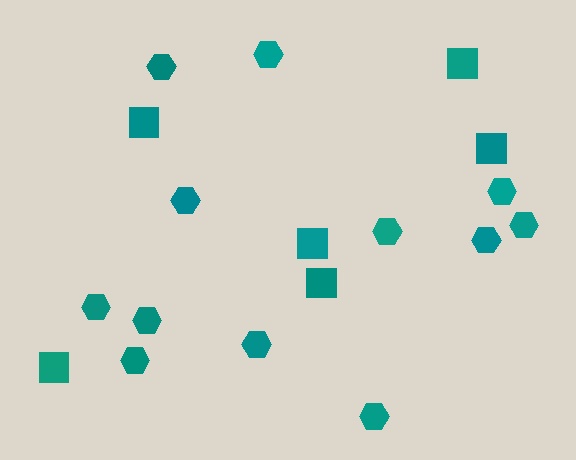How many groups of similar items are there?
There are 2 groups: one group of hexagons (12) and one group of squares (6).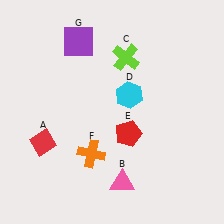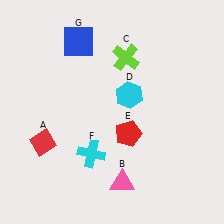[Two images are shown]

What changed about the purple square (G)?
In Image 1, G is purple. In Image 2, it changed to blue.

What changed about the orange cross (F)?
In Image 1, F is orange. In Image 2, it changed to cyan.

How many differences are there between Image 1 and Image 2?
There are 2 differences between the two images.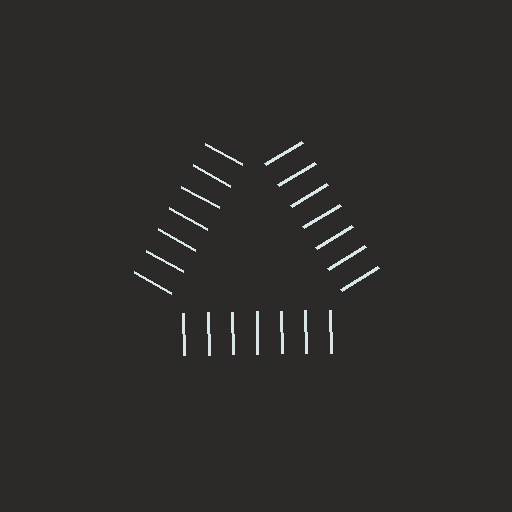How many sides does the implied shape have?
3 sides — the line-ends trace a triangle.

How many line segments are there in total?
21 — 7 along each of the 3 edges.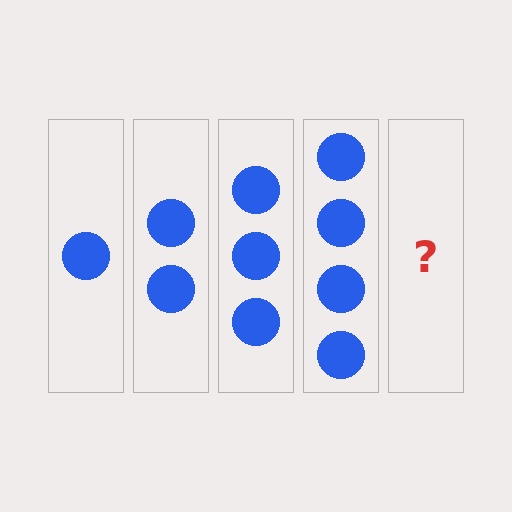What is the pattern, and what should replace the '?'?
The pattern is that each step adds one more circle. The '?' should be 5 circles.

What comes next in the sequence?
The next element should be 5 circles.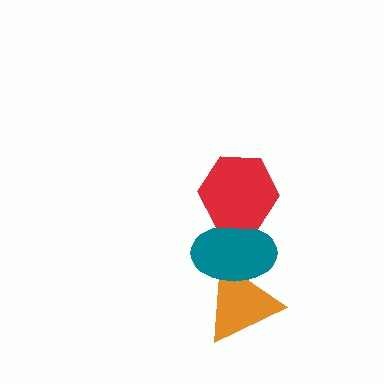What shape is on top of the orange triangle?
The teal ellipse is on top of the orange triangle.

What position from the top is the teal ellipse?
The teal ellipse is 2nd from the top.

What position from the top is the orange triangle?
The orange triangle is 3rd from the top.